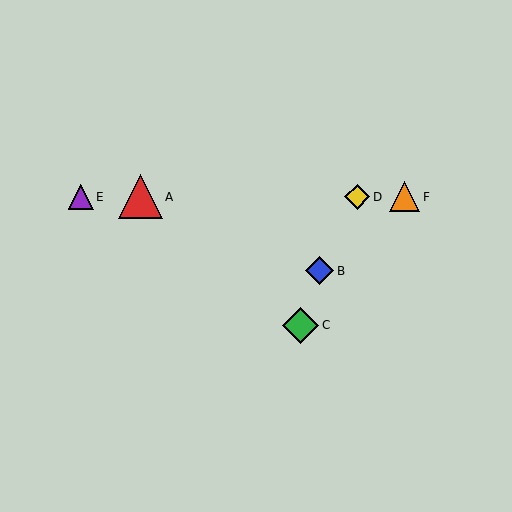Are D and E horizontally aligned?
Yes, both are at y≈197.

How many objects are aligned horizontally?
4 objects (A, D, E, F) are aligned horizontally.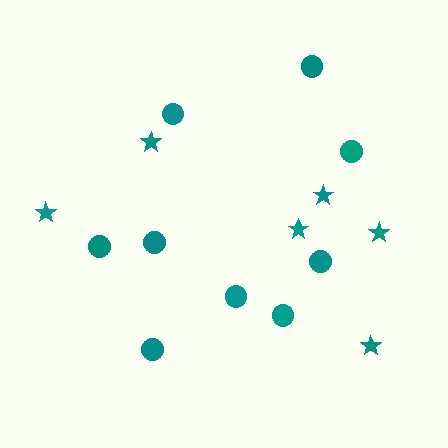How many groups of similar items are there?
There are 2 groups: one group of circles (9) and one group of stars (6).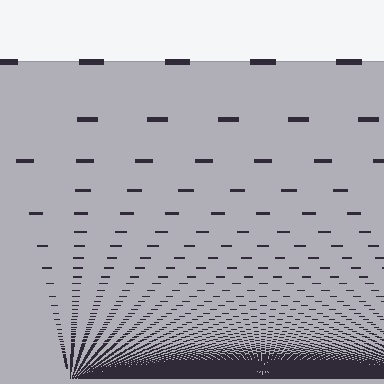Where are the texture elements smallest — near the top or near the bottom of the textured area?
Near the bottom.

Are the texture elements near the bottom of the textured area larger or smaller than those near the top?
Smaller. The gradient is inverted — elements near the bottom are smaller and denser.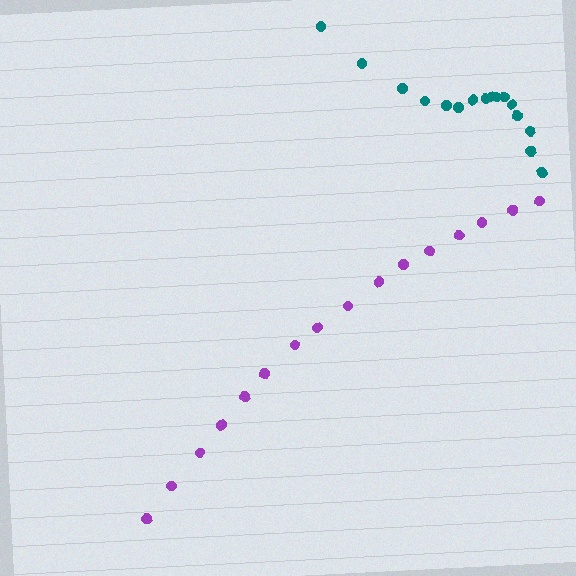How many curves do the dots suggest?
There are 2 distinct paths.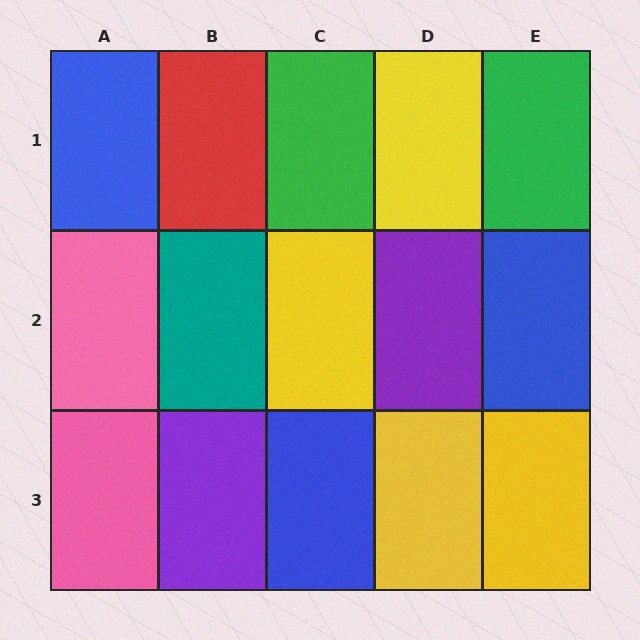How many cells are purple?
2 cells are purple.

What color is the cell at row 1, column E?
Green.